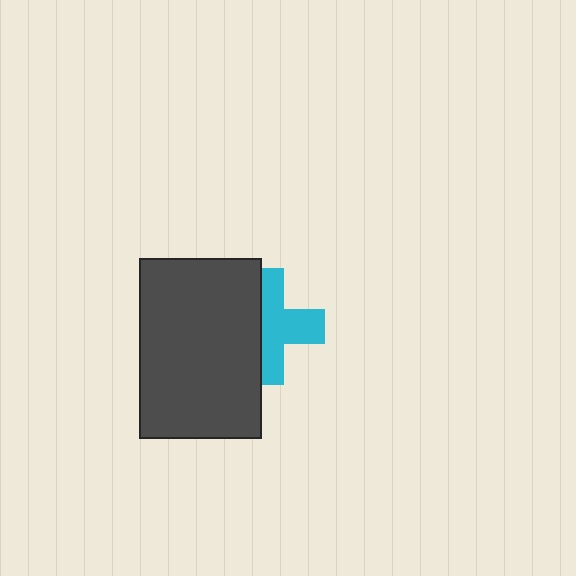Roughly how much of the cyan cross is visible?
About half of it is visible (roughly 57%).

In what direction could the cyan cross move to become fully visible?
The cyan cross could move right. That would shift it out from behind the dark gray rectangle entirely.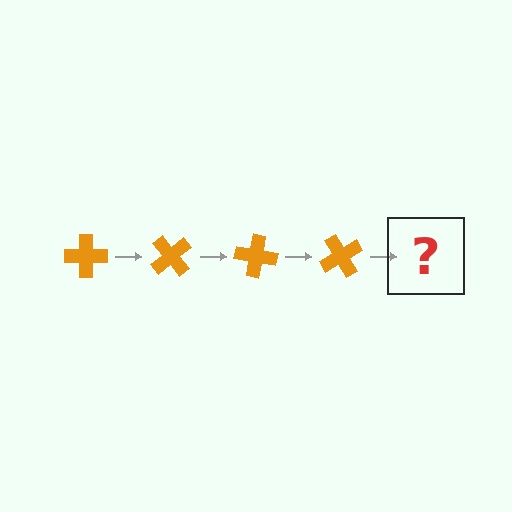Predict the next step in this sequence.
The next step is an orange cross rotated 200 degrees.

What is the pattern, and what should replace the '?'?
The pattern is that the cross rotates 50 degrees each step. The '?' should be an orange cross rotated 200 degrees.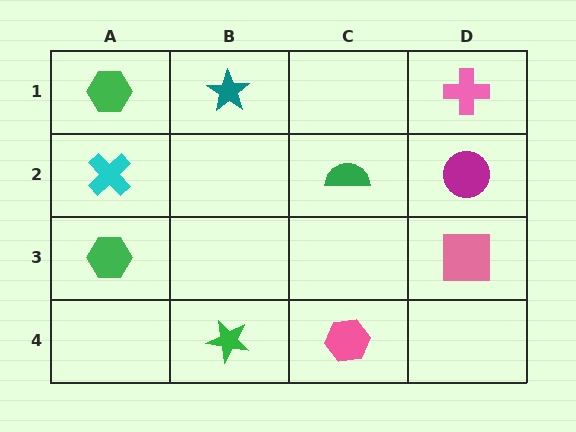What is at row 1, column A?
A green hexagon.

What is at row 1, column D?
A pink cross.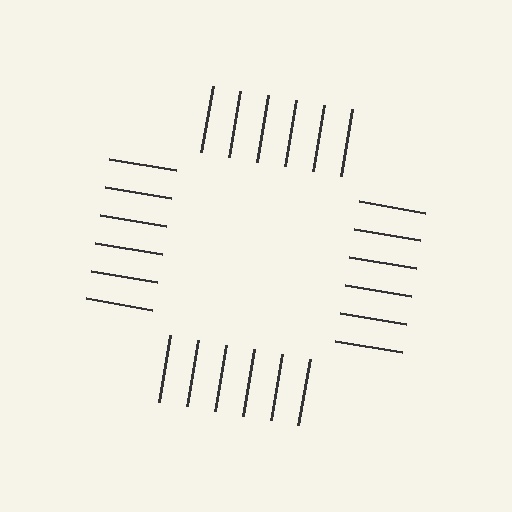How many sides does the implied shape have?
4 sides — the line-ends trace a square.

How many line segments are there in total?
24 — 6 along each of the 4 edges.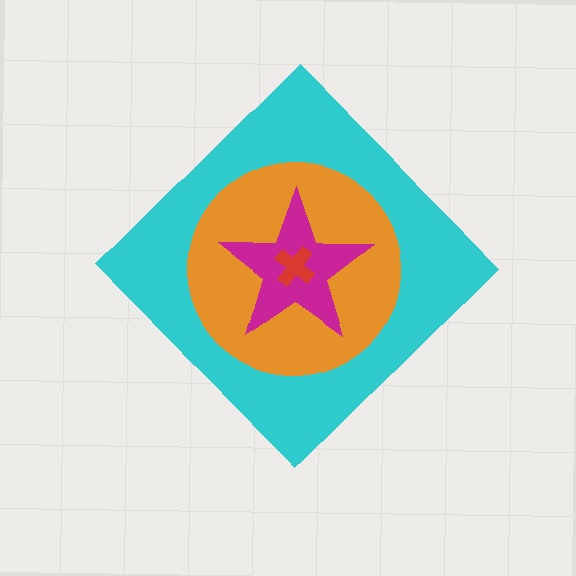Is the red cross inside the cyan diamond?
Yes.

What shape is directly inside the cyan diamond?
The orange circle.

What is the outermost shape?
The cyan diamond.